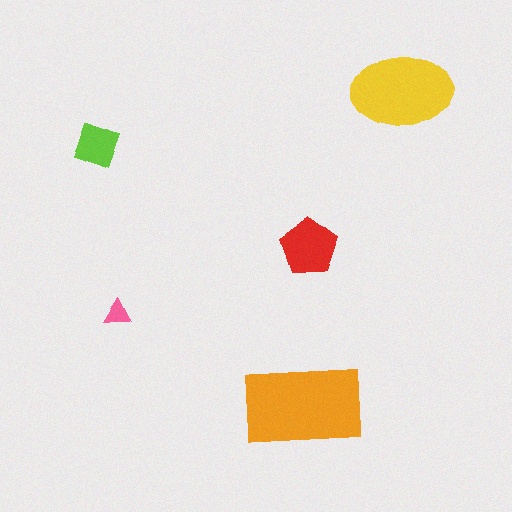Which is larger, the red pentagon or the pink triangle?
The red pentagon.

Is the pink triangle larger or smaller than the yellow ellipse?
Smaller.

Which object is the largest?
The orange rectangle.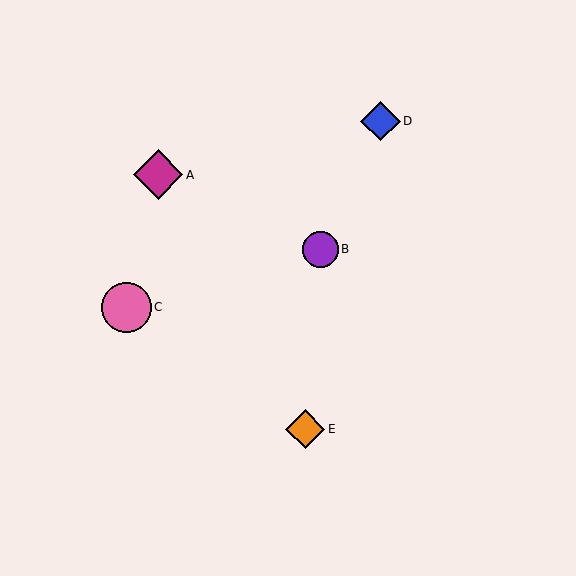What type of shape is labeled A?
Shape A is a magenta diamond.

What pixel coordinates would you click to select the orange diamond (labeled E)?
Click at (305, 429) to select the orange diamond E.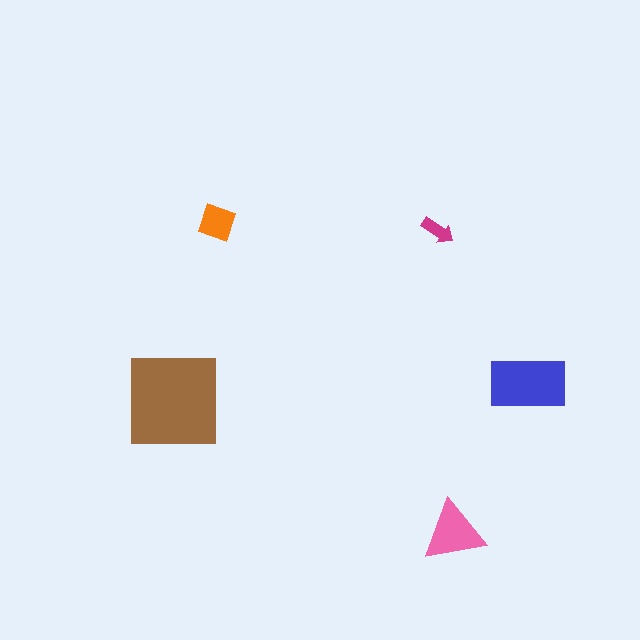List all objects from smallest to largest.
The magenta arrow, the orange diamond, the pink triangle, the blue rectangle, the brown square.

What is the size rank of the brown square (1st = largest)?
1st.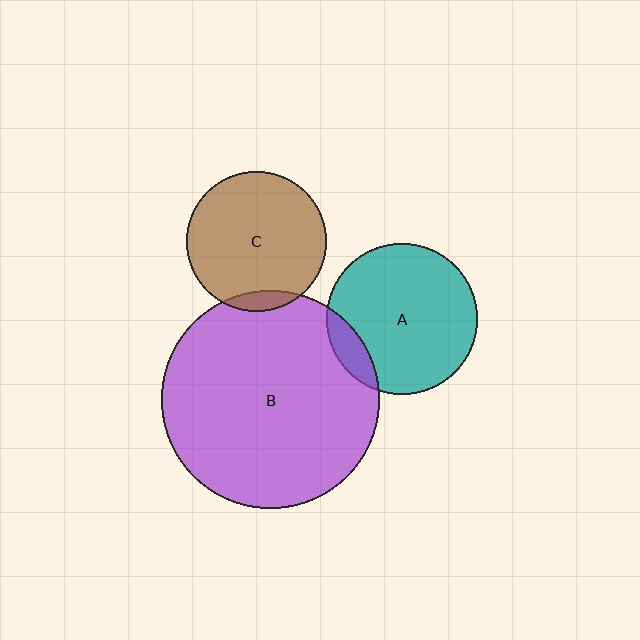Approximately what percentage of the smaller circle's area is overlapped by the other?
Approximately 5%.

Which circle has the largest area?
Circle B (purple).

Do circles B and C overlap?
Yes.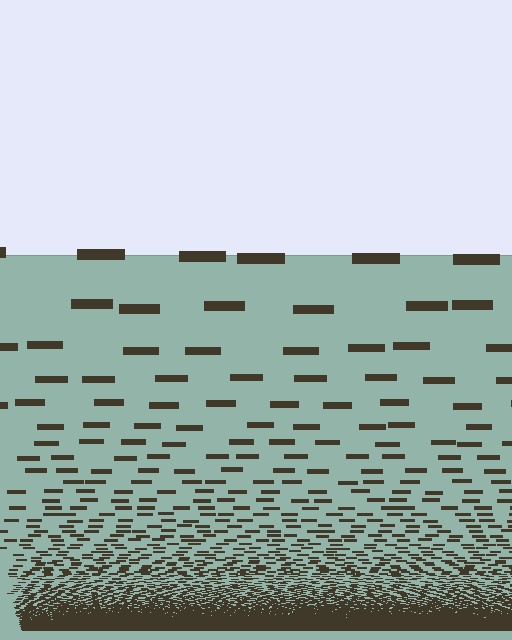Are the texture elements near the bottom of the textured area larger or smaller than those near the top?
Smaller. The gradient is inverted — elements near the bottom are smaller and denser.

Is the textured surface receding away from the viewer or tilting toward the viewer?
The surface appears to tilt toward the viewer. Texture elements get larger and sparser toward the top.